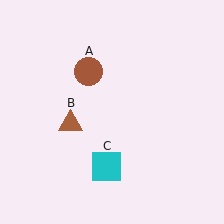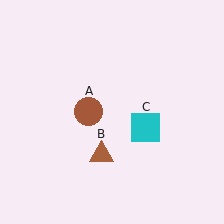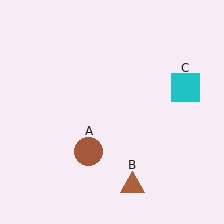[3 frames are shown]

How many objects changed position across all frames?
3 objects changed position: brown circle (object A), brown triangle (object B), cyan square (object C).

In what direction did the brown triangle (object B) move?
The brown triangle (object B) moved down and to the right.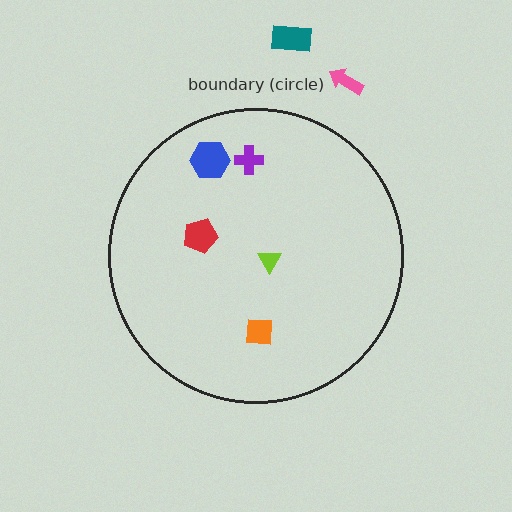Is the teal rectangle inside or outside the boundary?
Outside.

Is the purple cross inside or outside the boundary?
Inside.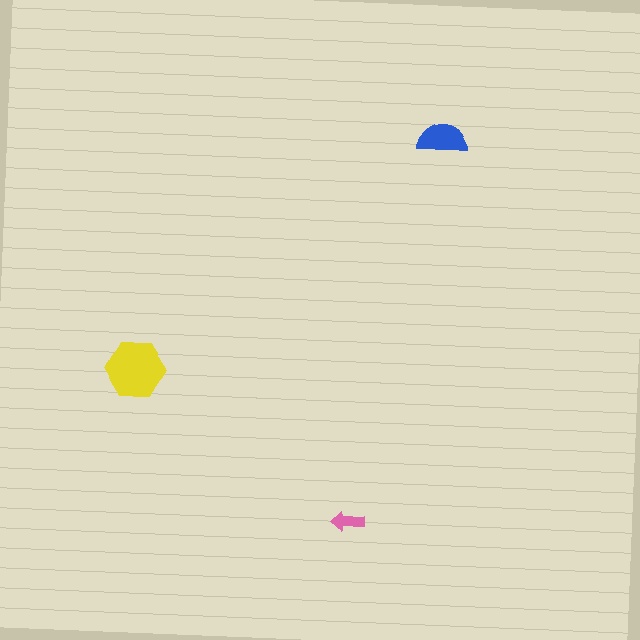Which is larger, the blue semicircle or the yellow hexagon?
The yellow hexagon.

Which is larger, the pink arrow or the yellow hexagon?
The yellow hexagon.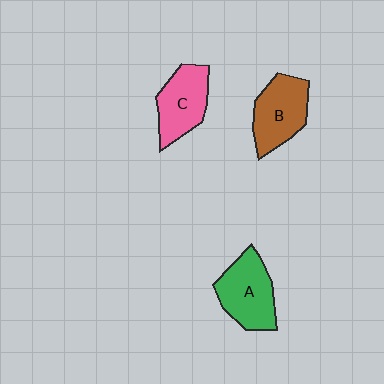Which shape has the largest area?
Shape A (green).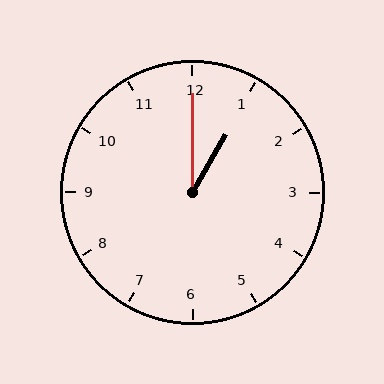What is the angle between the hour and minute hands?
Approximately 30 degrees.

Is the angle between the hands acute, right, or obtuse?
It is acute.